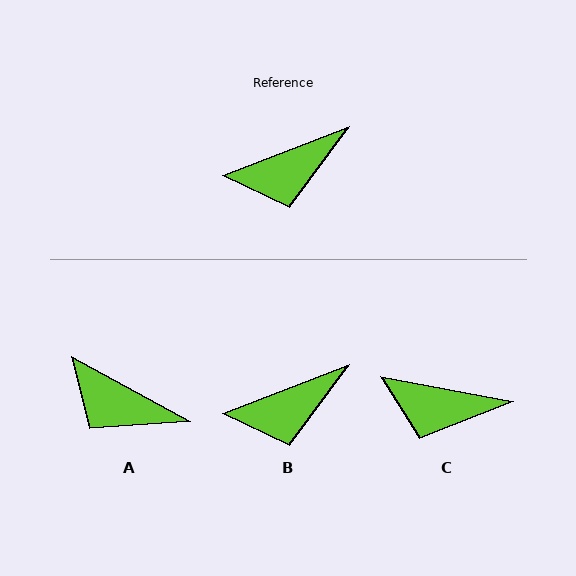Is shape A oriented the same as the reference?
No, it is off by about 50 degrees.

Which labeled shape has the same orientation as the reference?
B.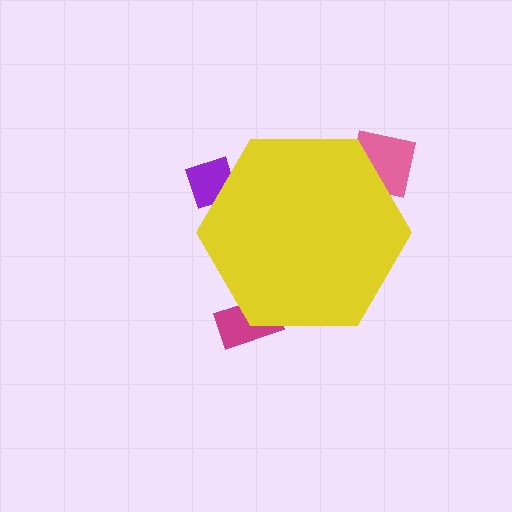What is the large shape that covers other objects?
A yellow hexagon.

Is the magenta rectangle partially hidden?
Yes, the magenta rectangle is partially hidden behind the yellow hexagon.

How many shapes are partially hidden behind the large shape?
3 shapes are partially hidden.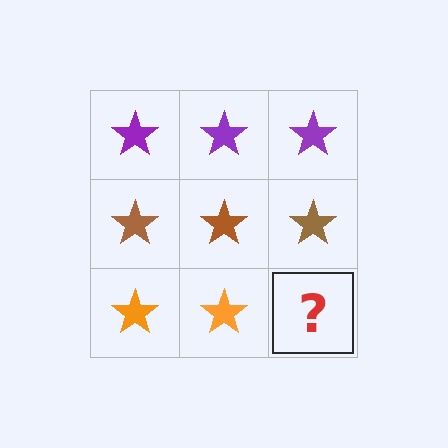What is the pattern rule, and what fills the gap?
The rule is that each row has a consistent color. The gap should be filled with an orange star.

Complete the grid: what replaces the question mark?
The question mark should be replaced with an orange star.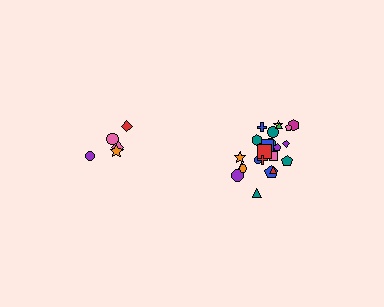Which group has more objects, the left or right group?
The right group.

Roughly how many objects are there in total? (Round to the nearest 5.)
Roughly 30 objects in total.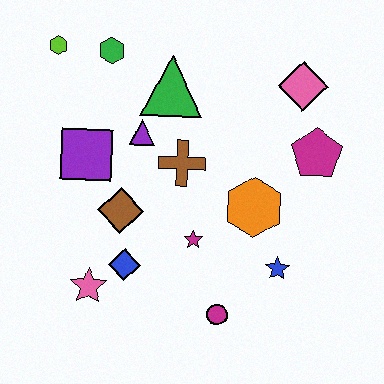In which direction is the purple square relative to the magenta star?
The purple square is to the left of the magenta star.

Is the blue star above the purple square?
No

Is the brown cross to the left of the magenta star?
Yes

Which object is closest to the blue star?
The orange hexagon is closest to the blue star.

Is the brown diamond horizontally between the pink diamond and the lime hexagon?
Yes